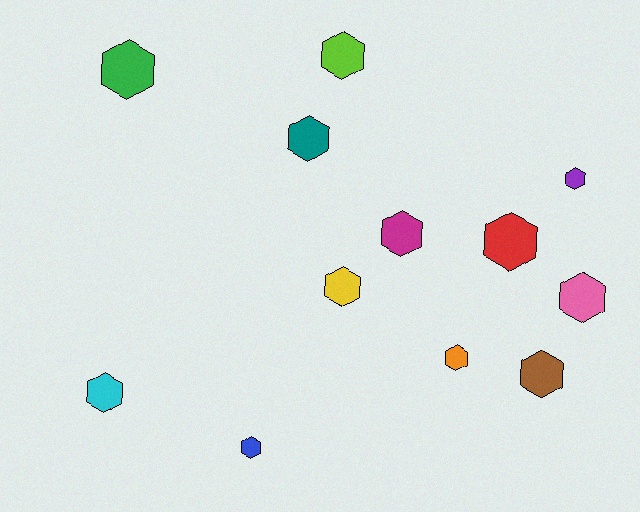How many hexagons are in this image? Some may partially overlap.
There are 12 hexagons.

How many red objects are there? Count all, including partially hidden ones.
There is 1 red object.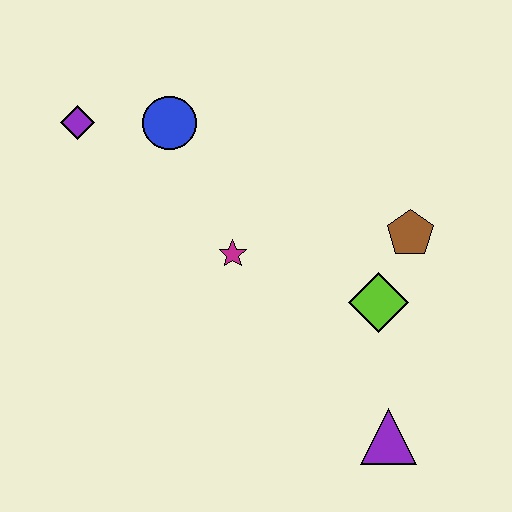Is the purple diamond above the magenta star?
Yes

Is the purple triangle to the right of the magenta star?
Yes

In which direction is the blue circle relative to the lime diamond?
The blue circle is to the left of the lime diamond.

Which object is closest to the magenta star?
The blue circle is closest to the magenta star.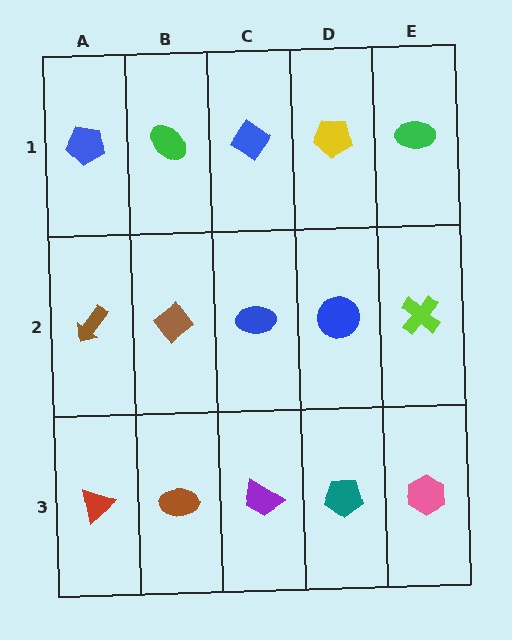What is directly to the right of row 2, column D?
A lime cross.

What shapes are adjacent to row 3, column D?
A blue circle (row 2, column D), a purple trapezoid (row 3, column C), a pink hexagon (row 3, column E).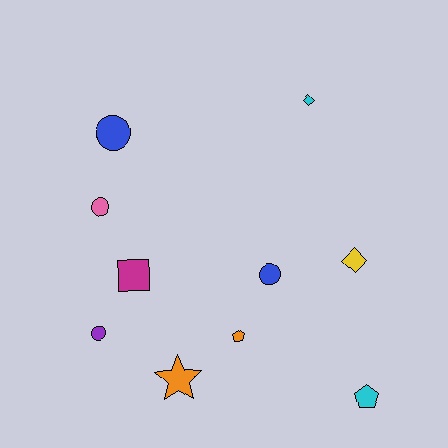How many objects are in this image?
There are 10 objects.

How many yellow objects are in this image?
There is 1 yellow object.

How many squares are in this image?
There is 1 square.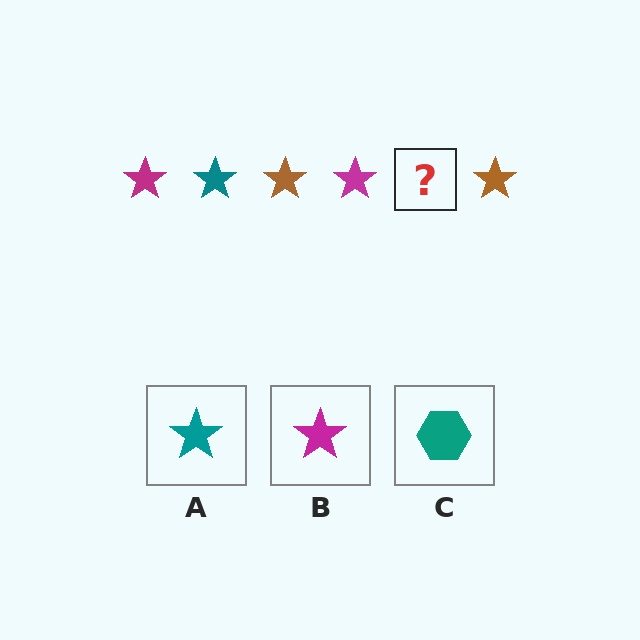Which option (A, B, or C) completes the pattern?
A.